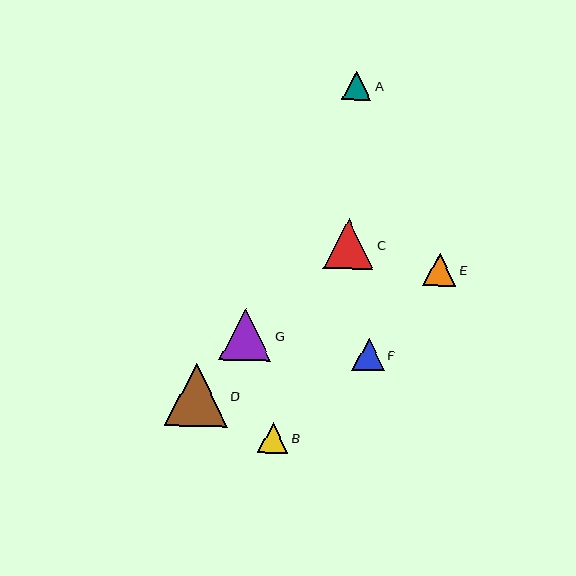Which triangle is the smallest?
Triangle A is the smallest with a size of approximately 29 pixels.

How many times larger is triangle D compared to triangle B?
Triangle D is approximately 2.1 times the size of triangle B.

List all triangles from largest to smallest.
From largest to smallest: D, G, C, E, F, B, A.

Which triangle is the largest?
Triangle D is the largest with a size of approximately 63 pixels.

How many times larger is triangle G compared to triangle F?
Triangle G is approximately 1.6 times the size of triangle F.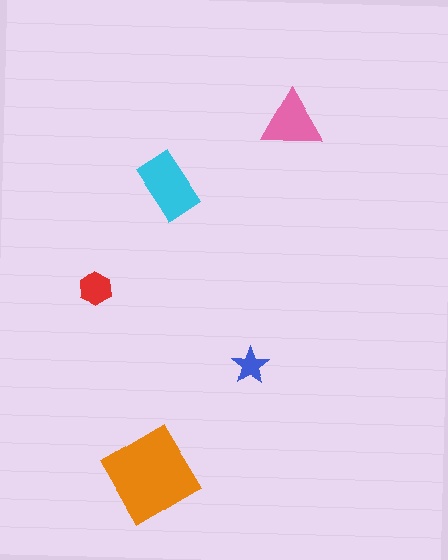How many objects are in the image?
There are 5 objects in the image.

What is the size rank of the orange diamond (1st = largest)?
1st.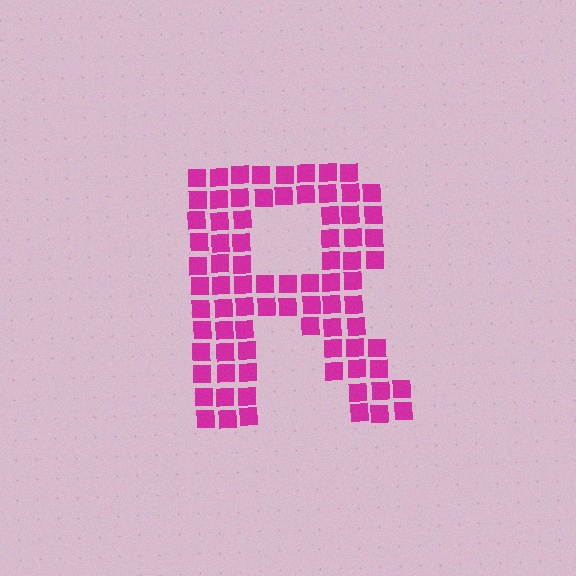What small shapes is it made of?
It is made of small squares.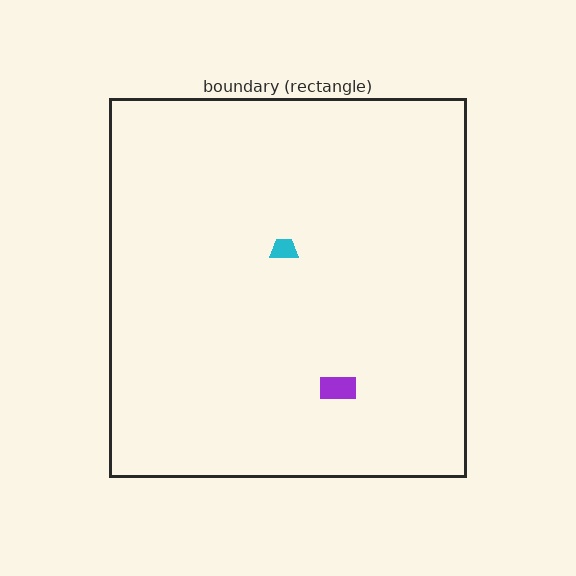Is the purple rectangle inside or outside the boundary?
Inside.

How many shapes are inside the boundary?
2 inside, 0 outside.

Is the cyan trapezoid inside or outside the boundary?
Inside.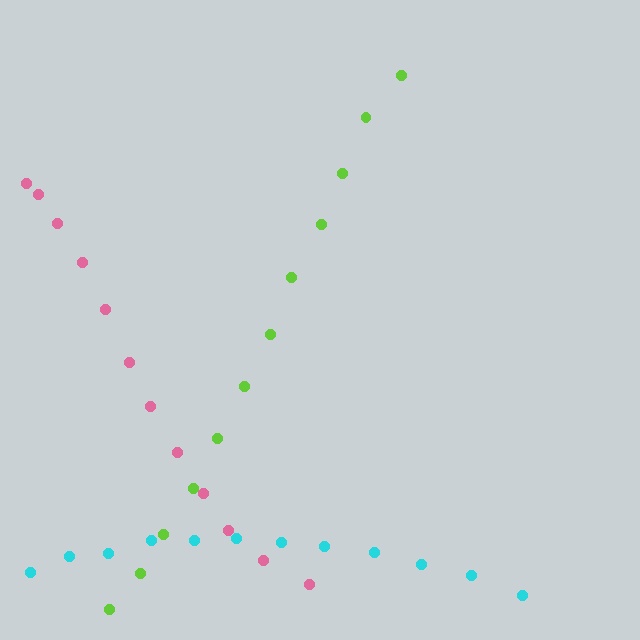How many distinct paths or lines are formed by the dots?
There are 3 distinct paths.